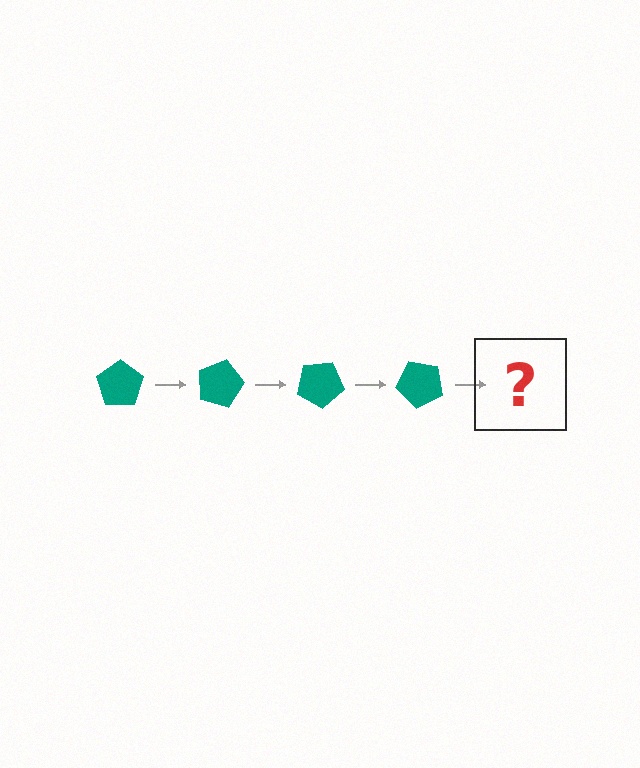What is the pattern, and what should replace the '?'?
The pattern is that the pentagon rotates 15 degrees each step. The '?' should be a teal pentagon rotated 60 degrees.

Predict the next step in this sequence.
The next step is a teal pentagon rotated 60 degrees.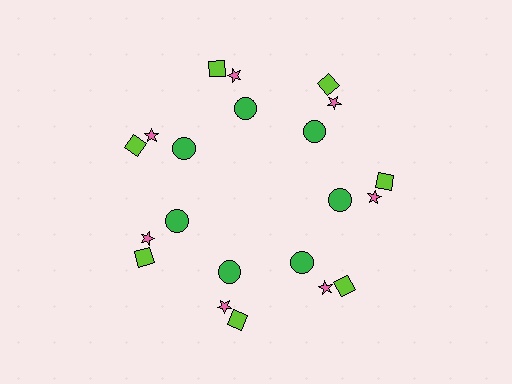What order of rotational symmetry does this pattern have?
This pattern has 7-fold rotational symmetry.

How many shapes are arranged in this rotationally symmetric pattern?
There are 21 shapes, arranged in 7 groups of 3.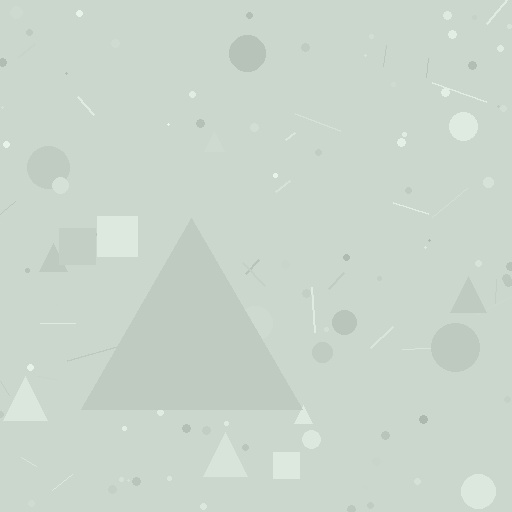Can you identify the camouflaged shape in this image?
The camouflaged shape is a triangle.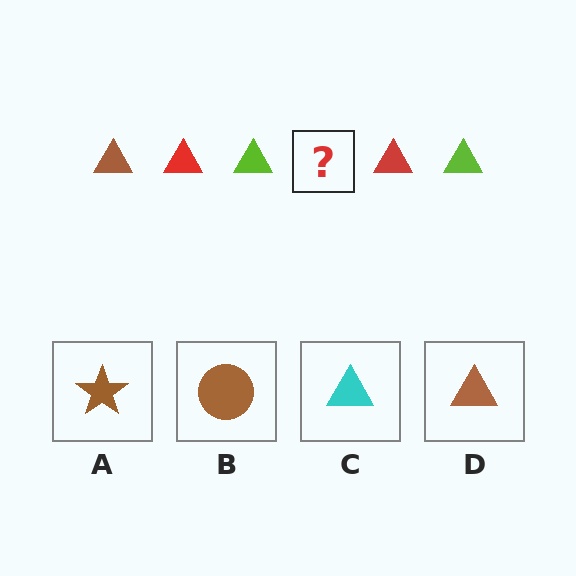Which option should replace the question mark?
Option D.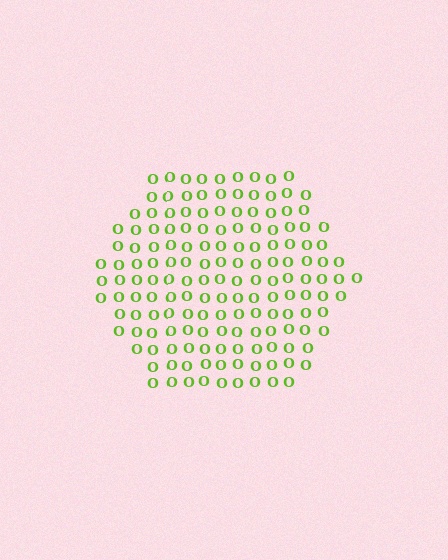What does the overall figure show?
The overall figure shows a hexagon.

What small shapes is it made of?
It is made of small letter O's.